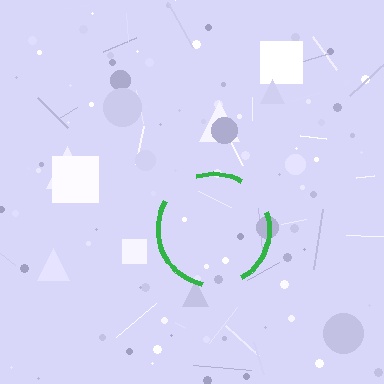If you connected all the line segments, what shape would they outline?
They would outline a circle.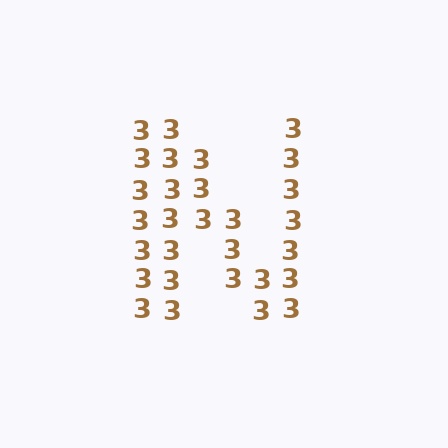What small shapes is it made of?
It is made of small digit 3's.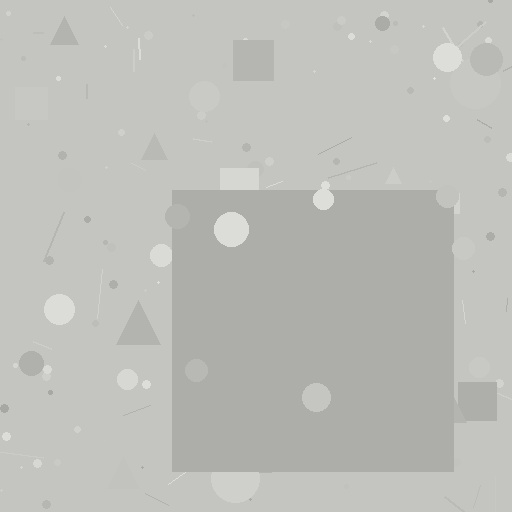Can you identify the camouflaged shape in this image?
The camouflaged shape is a square.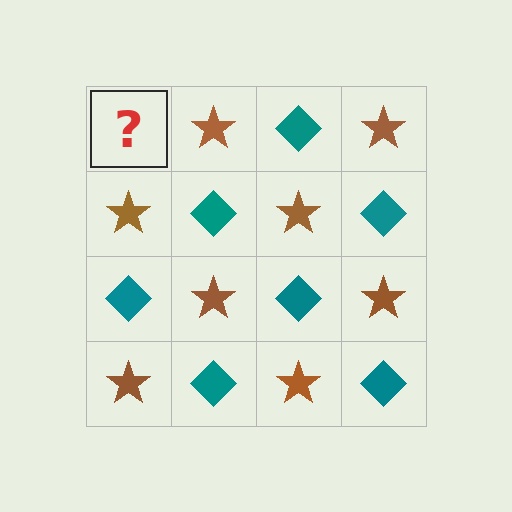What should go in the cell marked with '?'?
The missing cell should contain a teal diamond.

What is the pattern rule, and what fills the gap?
The rule is that it alternates teal diamond and brown star in a checkerboard pattern. The gap should be filled with a teal diamond.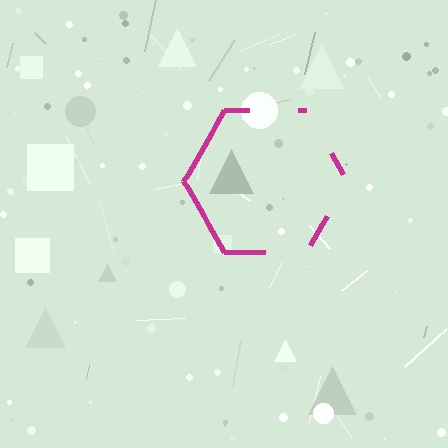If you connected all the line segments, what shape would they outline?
They would outline a hexagon.